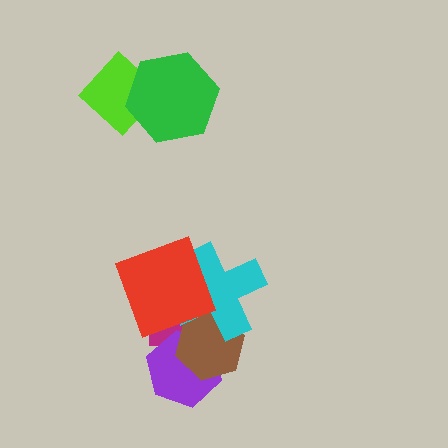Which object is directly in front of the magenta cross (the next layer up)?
The purple hexagon is directly in front of the magenta cross.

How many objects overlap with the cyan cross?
3 objects overlap with the cyan cross.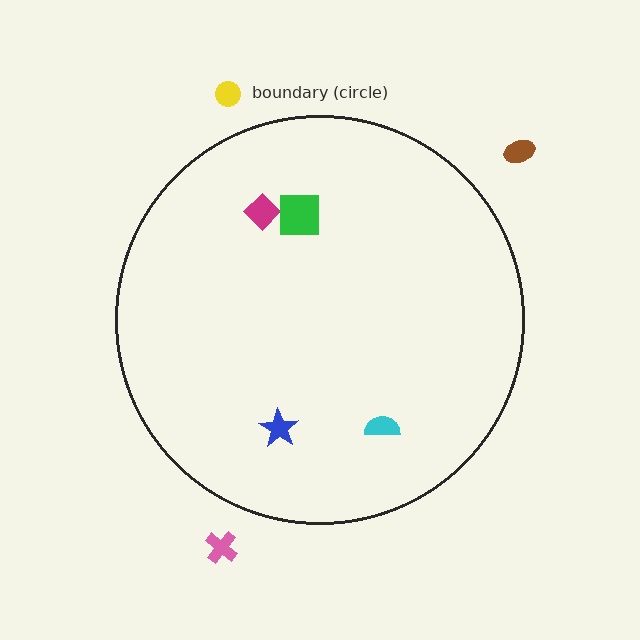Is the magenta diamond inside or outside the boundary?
Inside.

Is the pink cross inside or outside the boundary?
Outside.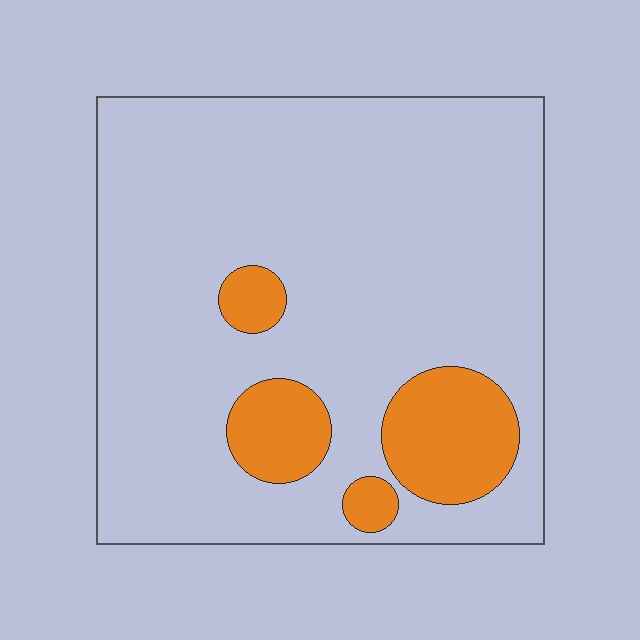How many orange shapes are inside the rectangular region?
4.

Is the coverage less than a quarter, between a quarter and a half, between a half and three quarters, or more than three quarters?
Less than a quarter.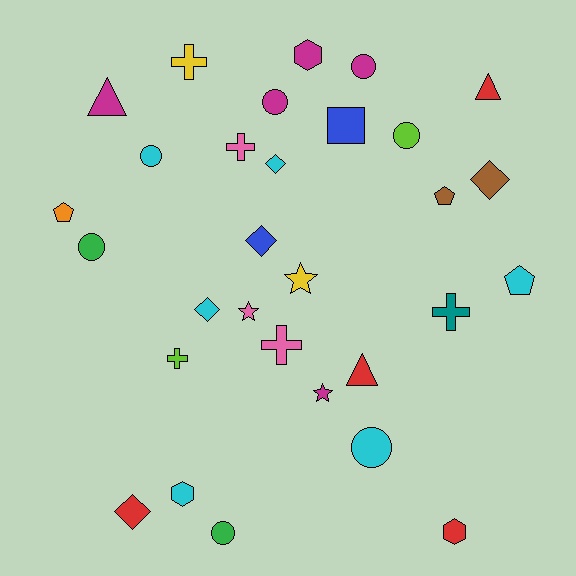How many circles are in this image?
There are 7 circles.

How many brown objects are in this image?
There are 2 brown objects.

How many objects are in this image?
There are 30 objects.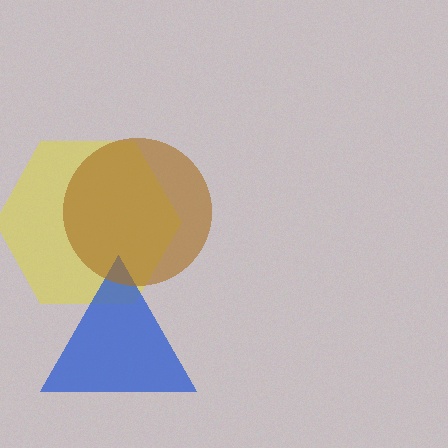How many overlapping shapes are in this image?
There are 3 overlapping shapes in the image.